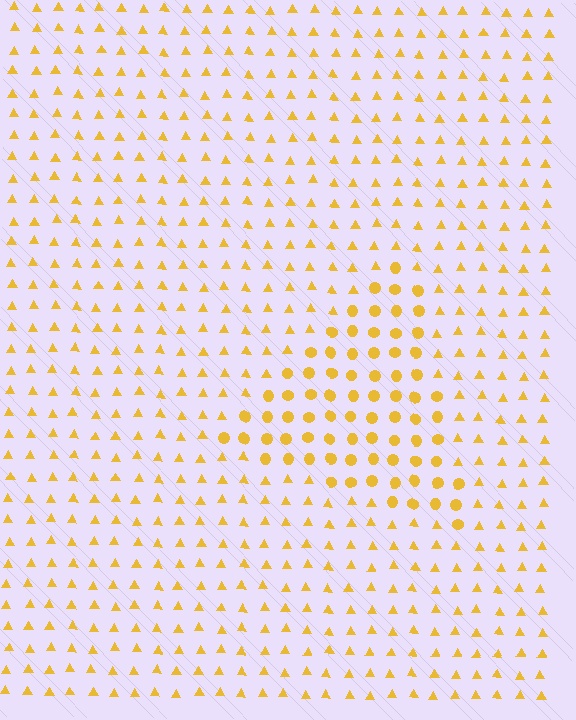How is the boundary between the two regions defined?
The boundary is defined by a change in element shape: circles inside vs. triangles outside. All elements share the same color and spacing.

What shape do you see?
I see a triangle.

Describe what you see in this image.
The image is filled with small yellow elements arranged in a uniform grid. A triangle-shaped region contains circles, while the surrounding area contains triangles. The boundary is defined purely by the change in element shape.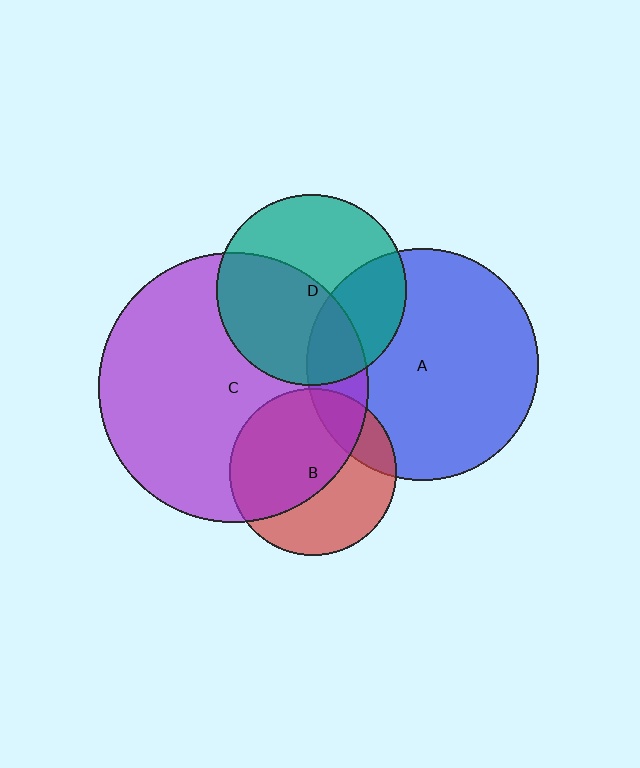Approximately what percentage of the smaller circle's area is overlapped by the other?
Approximately 55%.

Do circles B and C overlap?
Yes.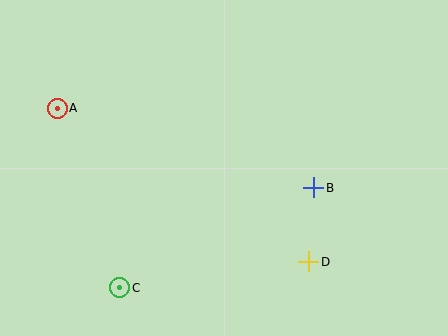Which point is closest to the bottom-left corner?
Point C is closest to the bottom-left corner.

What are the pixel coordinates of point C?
Point C is at (120, 288).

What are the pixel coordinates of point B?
Point B is at (314, 188).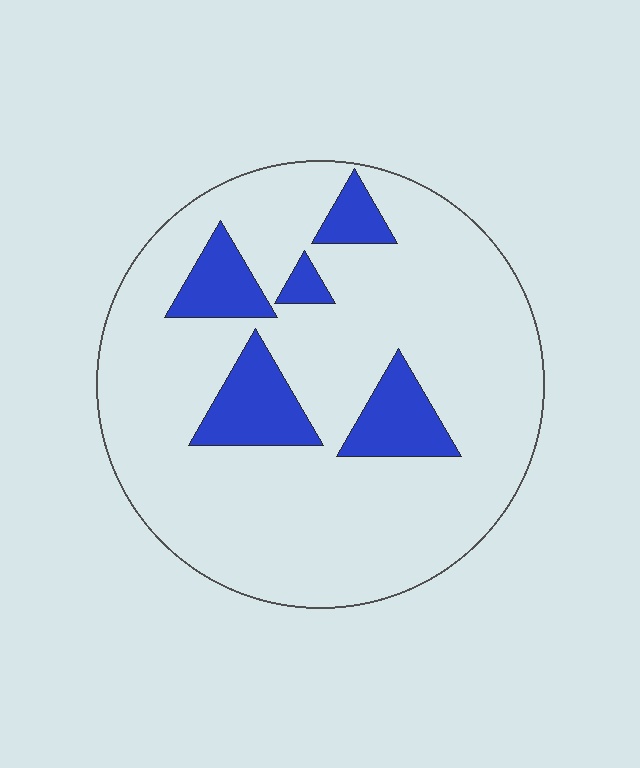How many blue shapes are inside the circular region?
5.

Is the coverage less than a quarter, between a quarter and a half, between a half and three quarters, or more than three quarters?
Less than a quarter.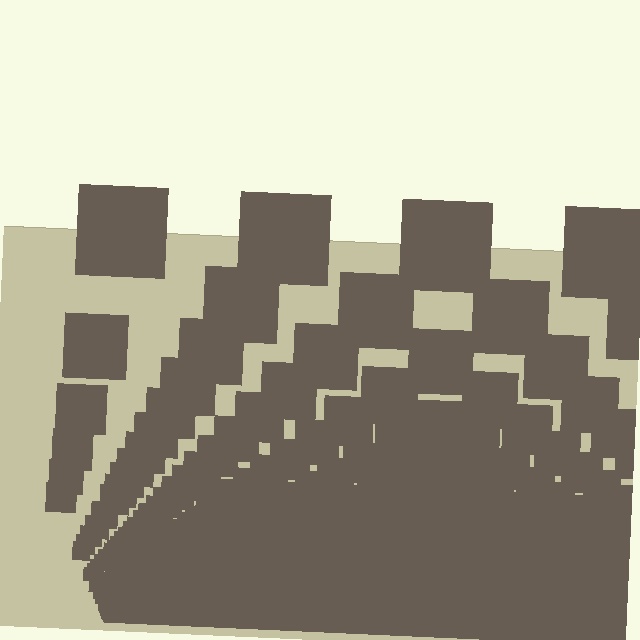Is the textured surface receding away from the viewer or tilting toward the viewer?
The surface appears to tilt toward the viewer. Texture elements get larger and sparser toward the top.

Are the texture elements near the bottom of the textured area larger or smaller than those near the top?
Smaller. The gradient is inverted — elements near the bottom are smaller and denser.